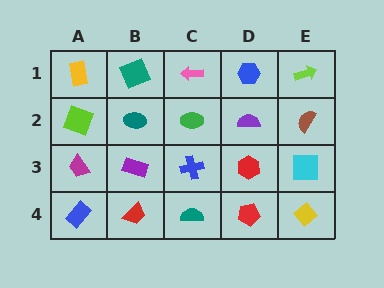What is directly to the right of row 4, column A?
A red trapezoid.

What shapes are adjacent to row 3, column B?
A teal ellipse (row 2, column B), a red trapezoid (row 4, column B), a magenta trapezoid (row 3, column A), a blue cross (row 3, column C).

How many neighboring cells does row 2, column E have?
3.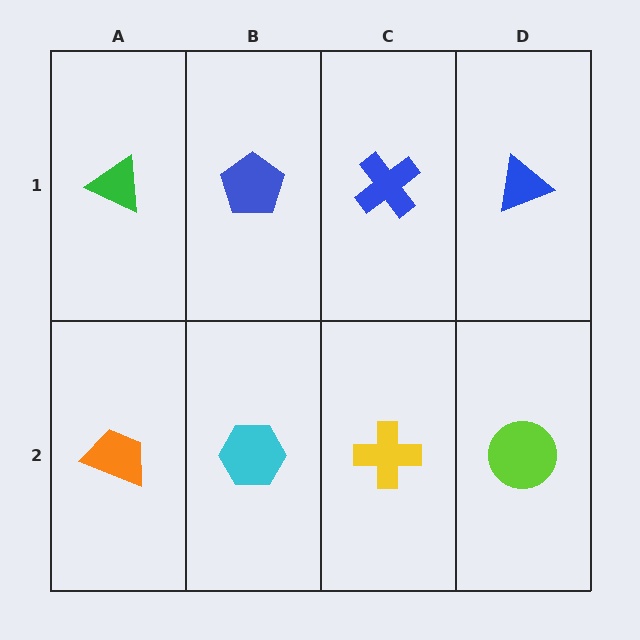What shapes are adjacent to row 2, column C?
A blue cross (row 1, column C), a cyan hexagon (row 2, column B), a lime circle (row 2, column D).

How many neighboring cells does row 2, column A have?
2.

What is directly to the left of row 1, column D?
A blue cross.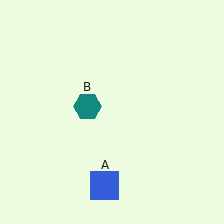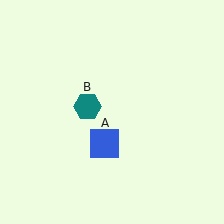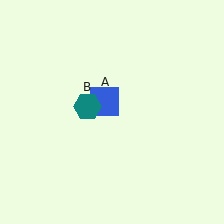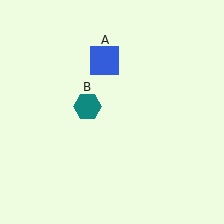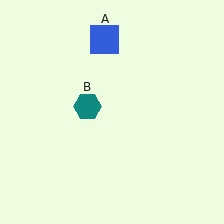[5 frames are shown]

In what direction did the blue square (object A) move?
The blue square (object A) moved up.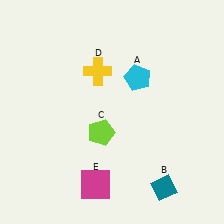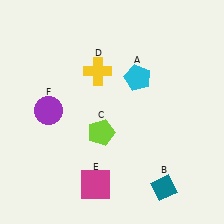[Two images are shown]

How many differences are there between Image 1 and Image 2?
There is 1 difference between the two images.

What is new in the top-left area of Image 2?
A purple circle (F) was added in the top-left area of Image 2.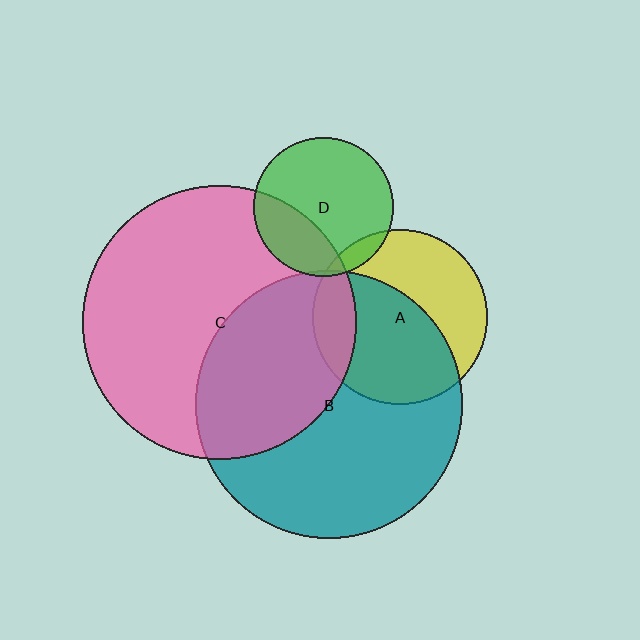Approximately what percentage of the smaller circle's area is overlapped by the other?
Approximately 10%.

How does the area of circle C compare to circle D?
Approximately 3.9 times.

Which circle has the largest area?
Circle C (pink).